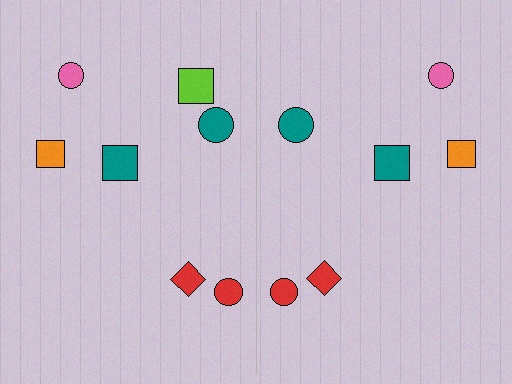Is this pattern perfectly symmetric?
No, the pattern is not perfectly symmetric. A lime square is missing from the right side.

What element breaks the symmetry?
A lime square is missing from the right side.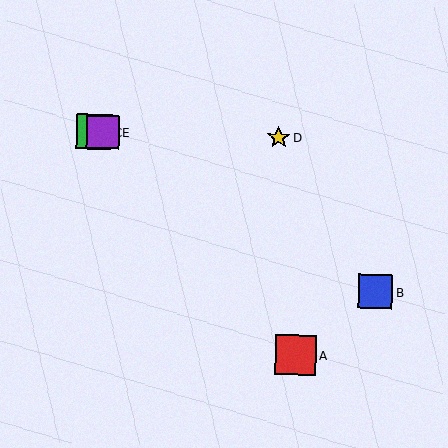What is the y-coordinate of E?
Object E is at y≈132.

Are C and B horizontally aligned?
No, C is at y≈131 and B is at y≈292.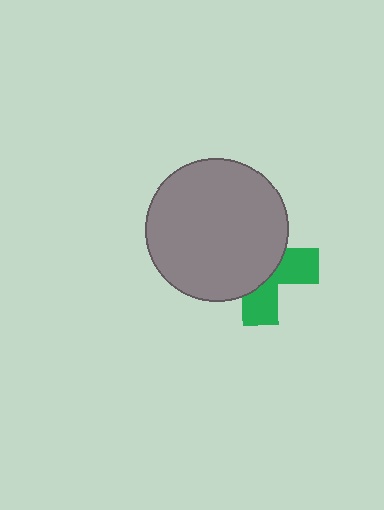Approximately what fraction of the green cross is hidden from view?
Roughly 61% of the green cross is hidden behind the gray circle.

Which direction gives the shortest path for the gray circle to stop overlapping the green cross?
Moving toward the upper-left gives the shortest separation.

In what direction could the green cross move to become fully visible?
The green cross could move toward the lower-right. That would shift it out from behind the gray circle entirely.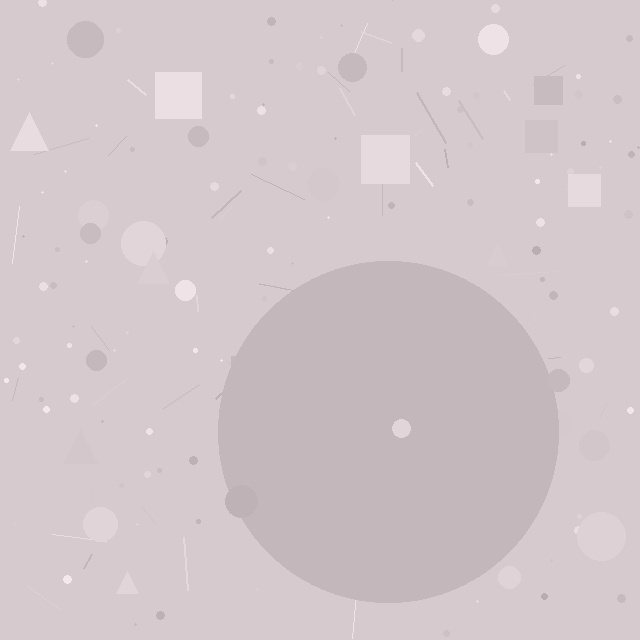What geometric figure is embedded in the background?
A circle is embedded in the background.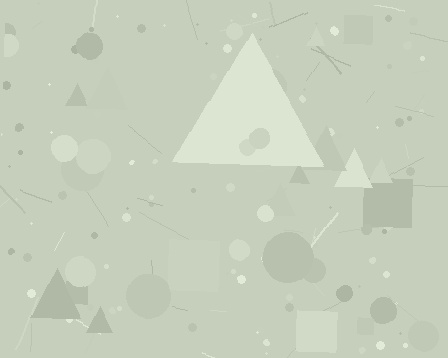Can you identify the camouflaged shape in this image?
The camouflaged shape is a triangle.